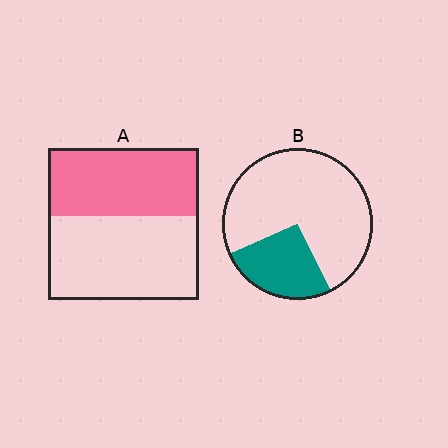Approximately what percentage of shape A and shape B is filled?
A is approximately 45% and B is approximately 25%.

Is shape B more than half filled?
No.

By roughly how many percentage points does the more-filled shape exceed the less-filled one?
By roughly 20 percentage points (A over B).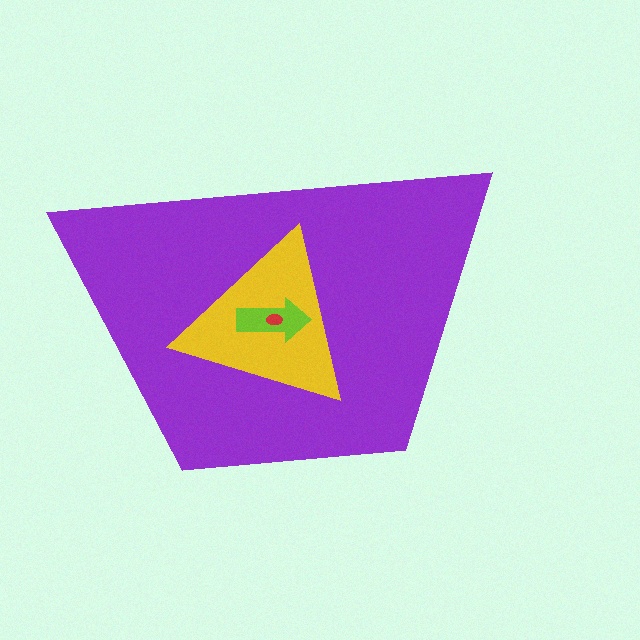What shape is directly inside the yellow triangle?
The lime arrow.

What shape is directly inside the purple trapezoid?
The yellow triangle.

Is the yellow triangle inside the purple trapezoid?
Yes.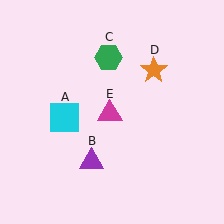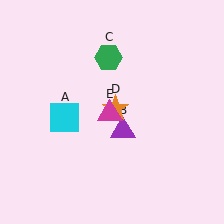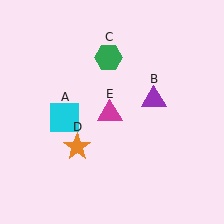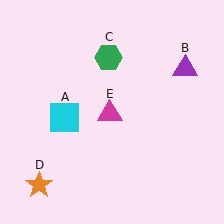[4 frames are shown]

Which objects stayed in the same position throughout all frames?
Cyan square (object A) and green hexagon (object C) and magenta triangle (object E) remained stationary.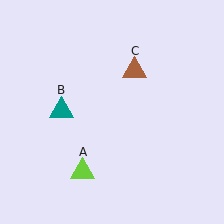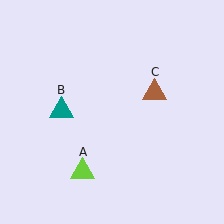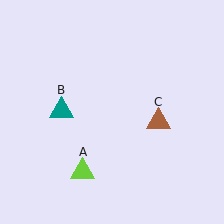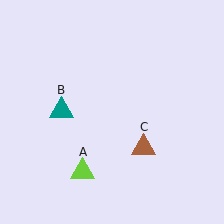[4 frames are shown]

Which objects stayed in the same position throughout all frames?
Lime triangle (object A) and teal triangle (object B) remained stationary.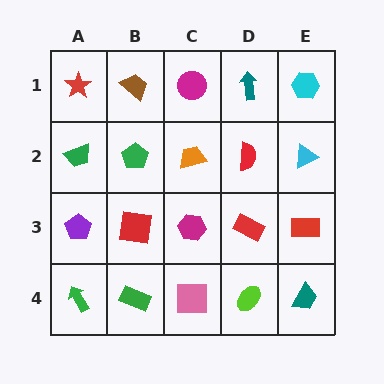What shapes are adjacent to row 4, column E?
A red rectangle (row 3, column E), a lime ellipse (row 4, column D).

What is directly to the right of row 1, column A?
A brown trapezoid.